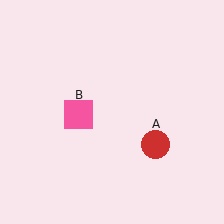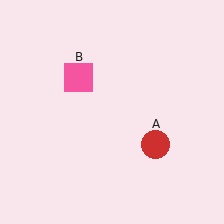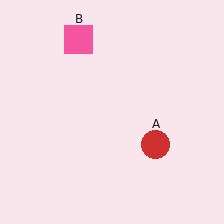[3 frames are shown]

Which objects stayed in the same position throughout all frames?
Red circle (object A) remained stationary.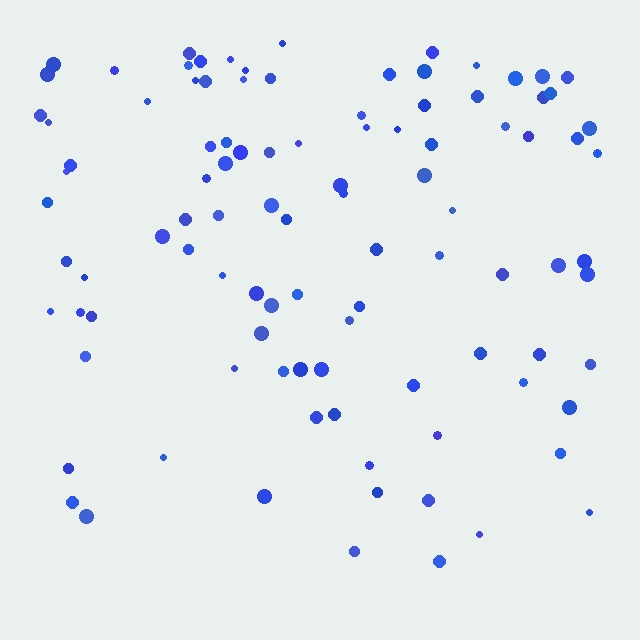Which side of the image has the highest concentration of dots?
The top.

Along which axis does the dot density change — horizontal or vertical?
Vertical.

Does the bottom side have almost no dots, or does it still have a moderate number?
Still a moderate number, just noticeably fewer than the top.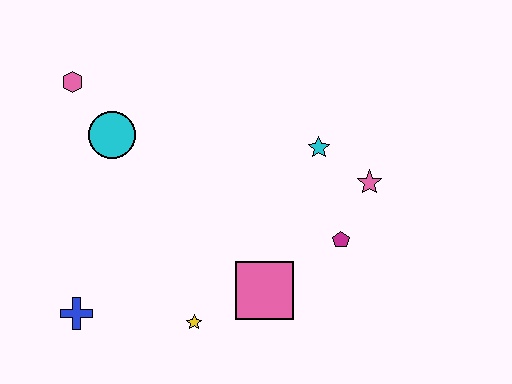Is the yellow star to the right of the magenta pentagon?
No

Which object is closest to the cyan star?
The pink star is closest to the cyan star.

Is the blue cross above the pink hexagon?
No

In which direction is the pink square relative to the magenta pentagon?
The pink square is to the left of the magenta pentagon.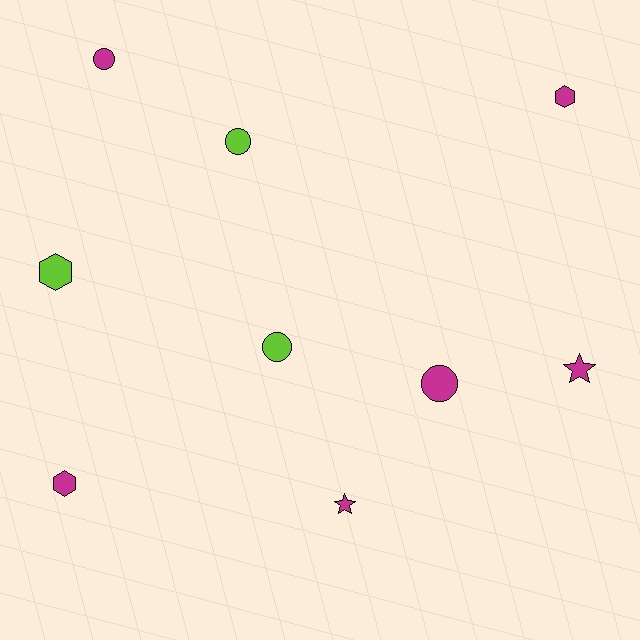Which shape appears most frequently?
Circle, with 4 objects.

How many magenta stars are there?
There are 2 magenta stars.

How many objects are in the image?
There are 9 objects.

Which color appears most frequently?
Magenta, with 6 objects.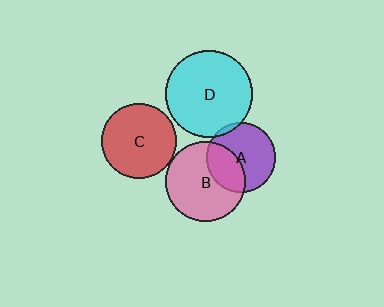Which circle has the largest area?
Circle D (cyan).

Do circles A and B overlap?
Yes.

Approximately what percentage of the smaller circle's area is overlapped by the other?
Approximately 35%.